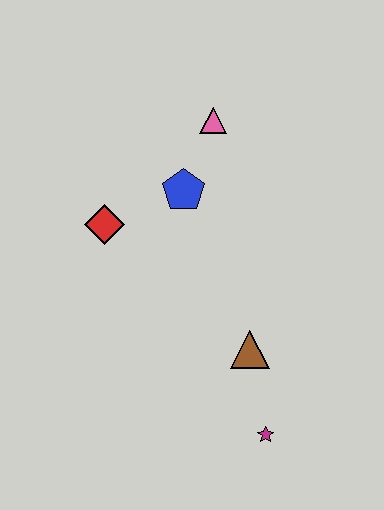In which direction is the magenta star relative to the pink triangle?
The magenta star is below the pink triangle.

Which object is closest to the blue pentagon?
The pink triangle is closest to the blue pentagon.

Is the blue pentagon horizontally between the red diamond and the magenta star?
Yes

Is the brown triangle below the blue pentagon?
Yes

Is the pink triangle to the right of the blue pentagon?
Yes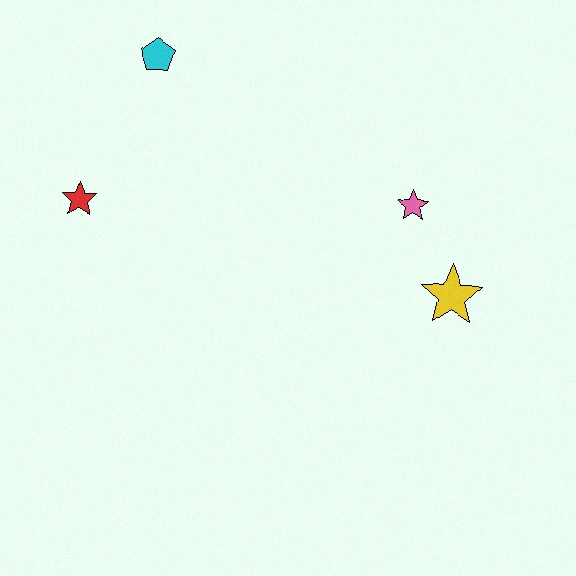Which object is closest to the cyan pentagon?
The red star is closest to the cyan pentagon.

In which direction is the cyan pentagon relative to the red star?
The cyan pentagon is above the red star.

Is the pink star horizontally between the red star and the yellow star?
Yes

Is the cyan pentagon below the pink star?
No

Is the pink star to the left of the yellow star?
Yes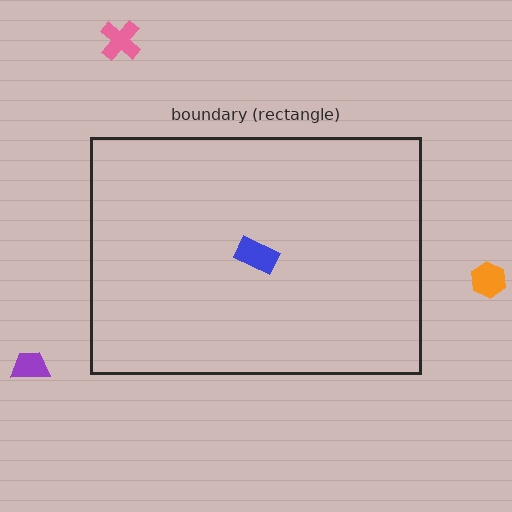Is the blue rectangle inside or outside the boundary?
Inside.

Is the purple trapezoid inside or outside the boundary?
Outside.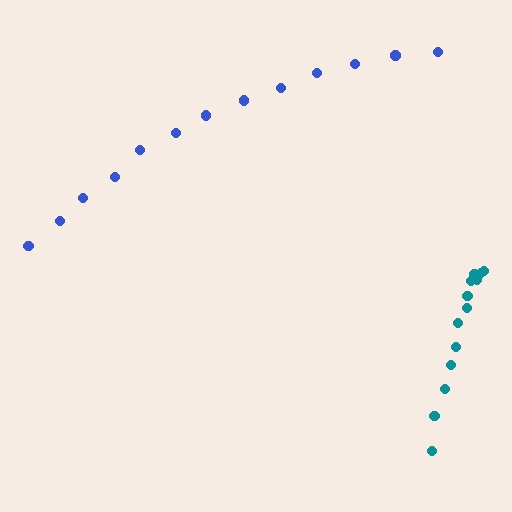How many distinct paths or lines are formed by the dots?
There are 2 distinct paths.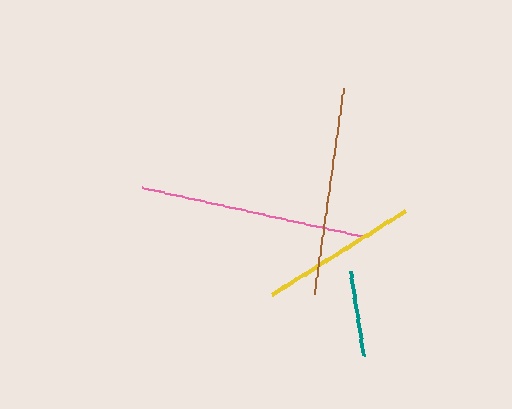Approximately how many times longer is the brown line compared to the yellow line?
The brown line is approximately 1.3 times the length of the yellow line.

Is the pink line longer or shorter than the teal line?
The pink line is longer than the teal line.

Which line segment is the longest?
The pink line is the longest at approximately 226 pixels.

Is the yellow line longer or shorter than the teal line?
The yellow line is longer than the teal line.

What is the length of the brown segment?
The brown segment is approximately 208 pixels long.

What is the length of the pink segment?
The pink segment is approximately 226 pixels long.